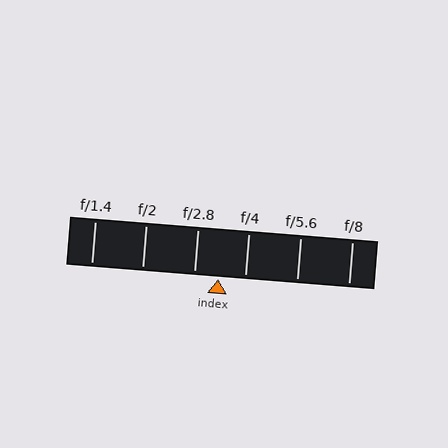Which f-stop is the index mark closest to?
The index mark is closest to f/2.8.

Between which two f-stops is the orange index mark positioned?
The index mark is between f/2.8 and f/4.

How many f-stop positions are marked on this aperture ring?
There are 6 f-stop positions marked.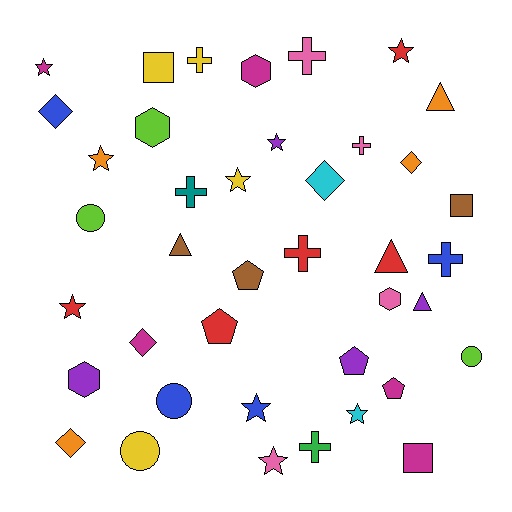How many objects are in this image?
There are 40 objects.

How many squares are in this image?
There are 3 squares.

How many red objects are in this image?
There are 5 red objects.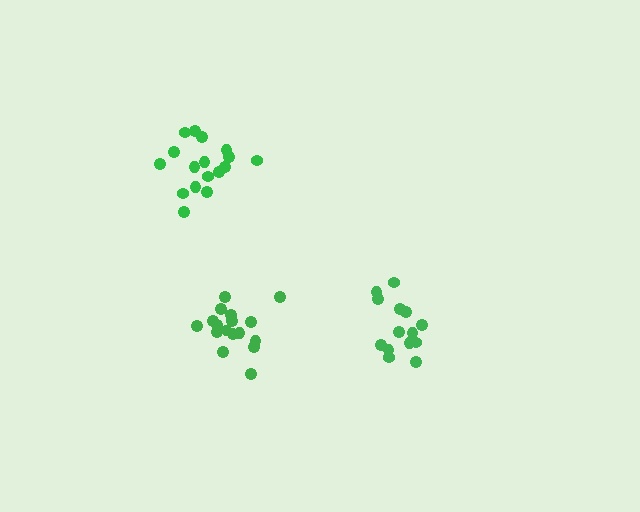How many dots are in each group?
Group 1: 17 dots, Group 2: 14 dots, Group 3: 17 dots (48 total).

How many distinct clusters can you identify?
There are 3 distinct clusters.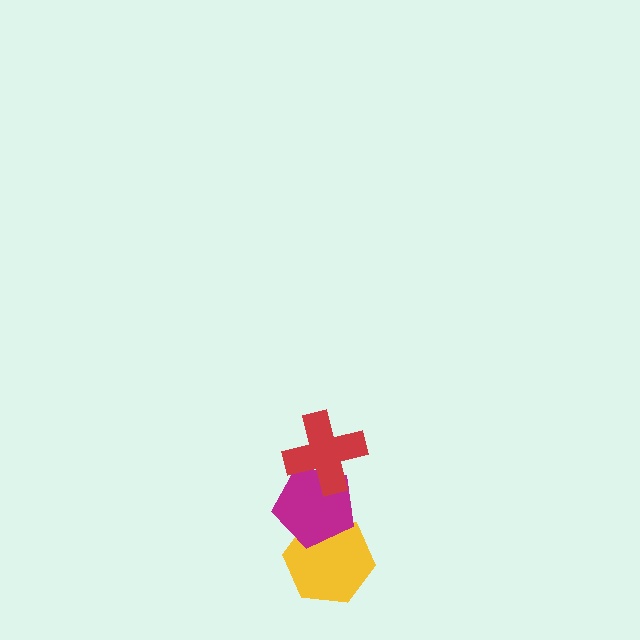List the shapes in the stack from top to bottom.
From top to bottom: the red cross, the magenta pentagon, the yellow hexagon.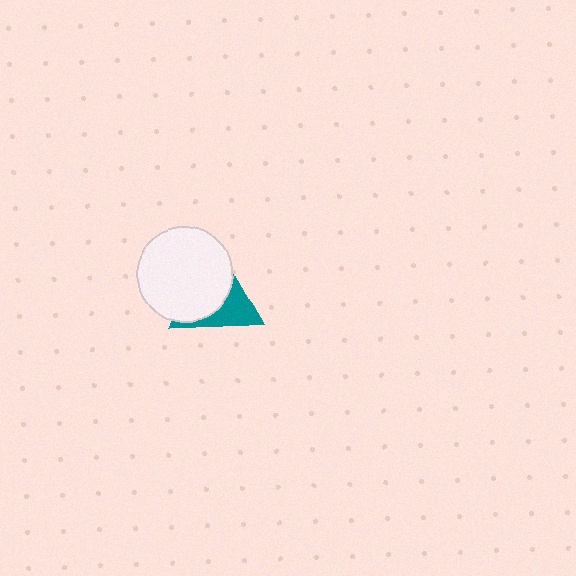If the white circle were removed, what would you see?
You would see the complete teal triangle.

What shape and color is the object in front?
The object in front is a white circle.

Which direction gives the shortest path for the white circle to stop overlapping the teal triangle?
Moving toward the upper-left gives the shortest separation.